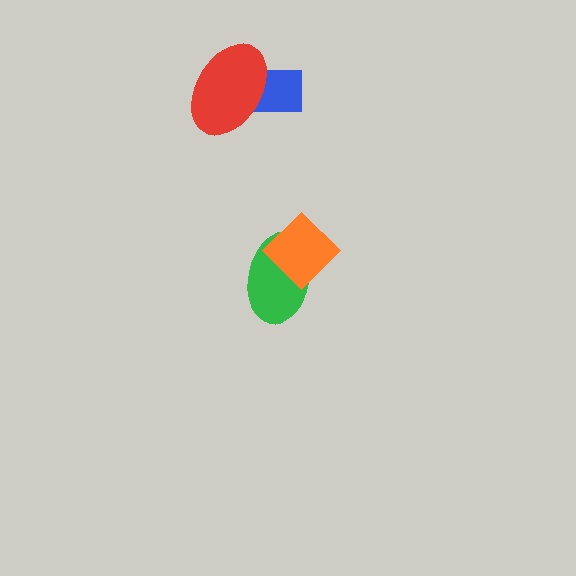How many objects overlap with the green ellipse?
1 object overlaps with the green ellipse.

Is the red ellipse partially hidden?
No, no other shape covers it.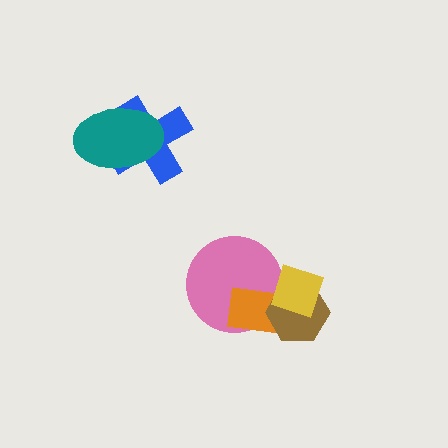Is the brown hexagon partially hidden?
Yes, it is partially covered by another shape.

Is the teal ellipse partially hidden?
No, no other shape covers it.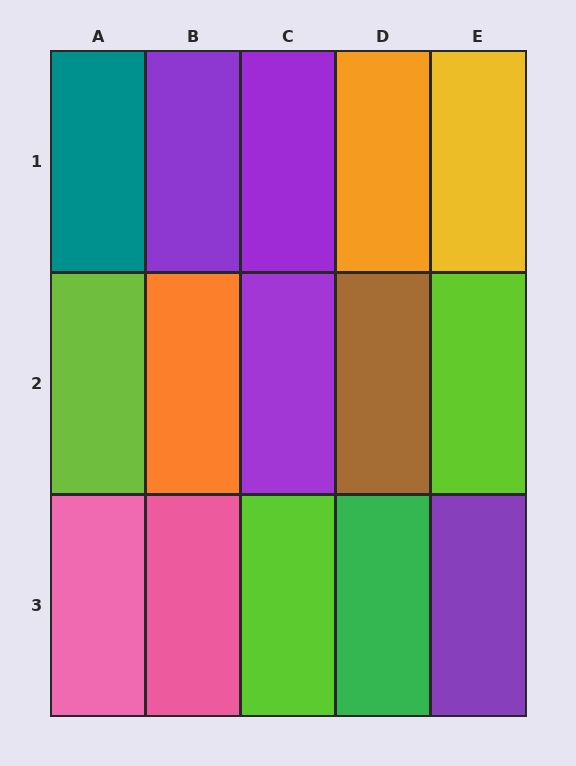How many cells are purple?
4 cells are purple.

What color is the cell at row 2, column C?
Purple.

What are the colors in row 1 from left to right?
Teal, purple, purple, orange, yellow.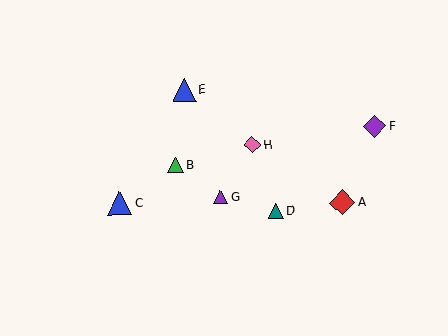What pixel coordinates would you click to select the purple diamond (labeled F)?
Click at (374, 126) to select the purple diamond F.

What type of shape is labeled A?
Shape A is a red diamond.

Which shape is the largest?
The red diamond (labeled A) is the largest.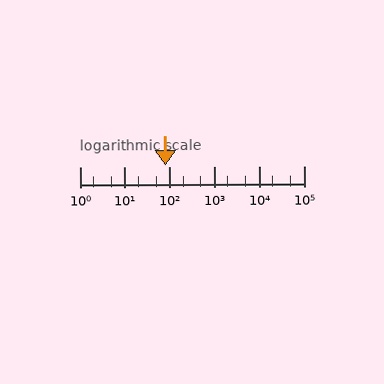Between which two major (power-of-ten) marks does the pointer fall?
The pointer is between 10 and 100.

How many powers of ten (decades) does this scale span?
The scale spans 5 decades, from 1 to 100000.